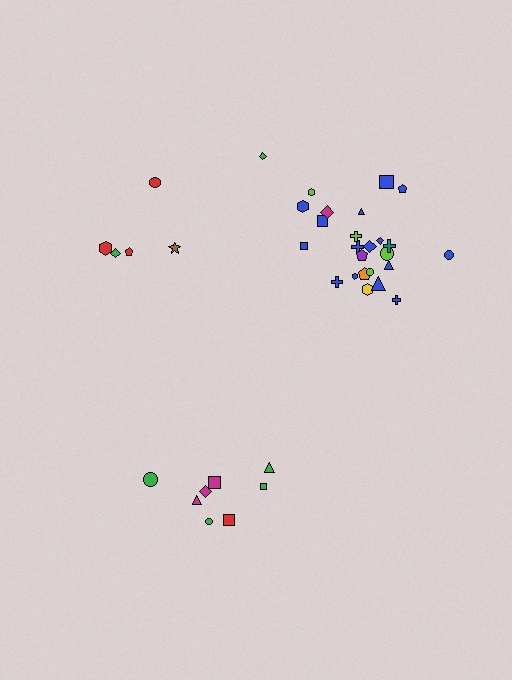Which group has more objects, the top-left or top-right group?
The top-right group.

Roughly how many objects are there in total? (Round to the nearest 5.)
Roughly 40 objects in total.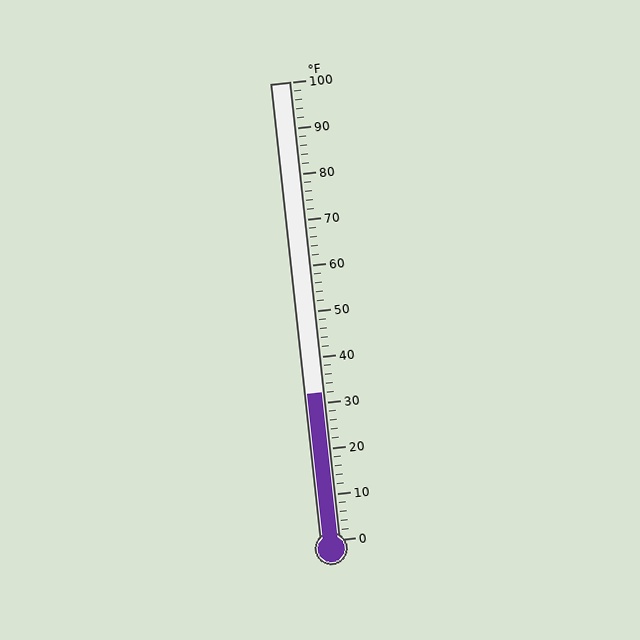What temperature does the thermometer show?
The thermometer shows approximately 32°F.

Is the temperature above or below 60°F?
The temperature is below 60°F.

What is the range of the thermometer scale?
The thermometer scale ranges from 0°F to 100°F.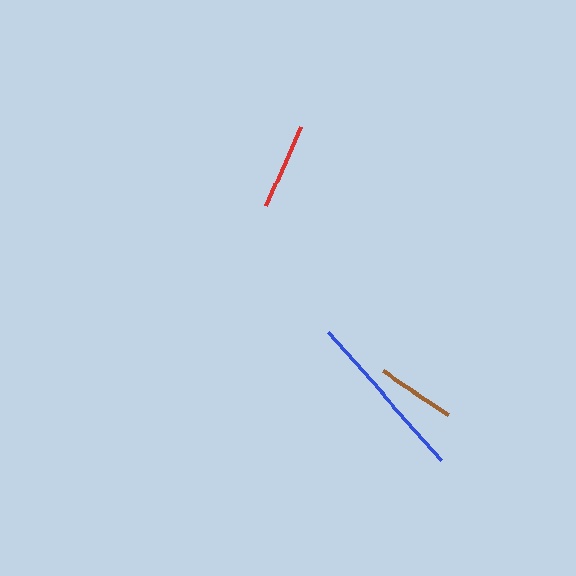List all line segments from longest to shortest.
From longest to shortest: blue, red, brown.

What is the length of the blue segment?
The blue segment is approximately 171 pixels long.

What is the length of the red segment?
The red segment is approximately 87 pixels long.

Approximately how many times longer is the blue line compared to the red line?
The blue line is approximately 2.0 times the length of the red line.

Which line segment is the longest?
The blue line is the longest at approximately 171 pixels.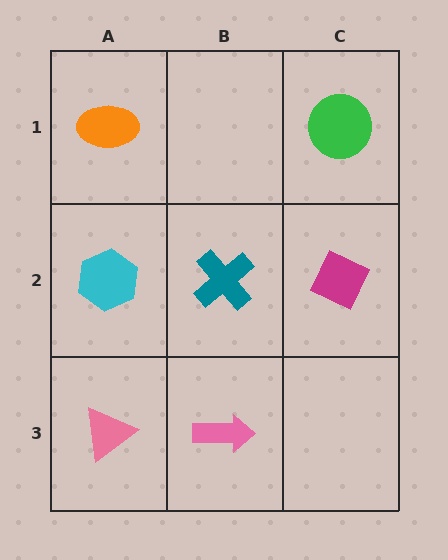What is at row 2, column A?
A cyan hexagon.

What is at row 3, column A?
A pink triangle.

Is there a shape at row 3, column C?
No, that cell is empty.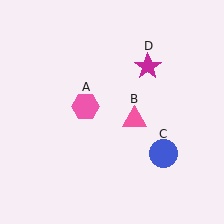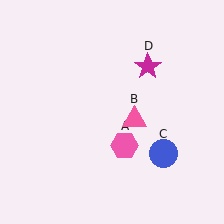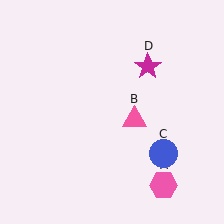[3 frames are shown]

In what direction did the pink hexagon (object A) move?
The pink hexagon (object A) moved down and to the right.